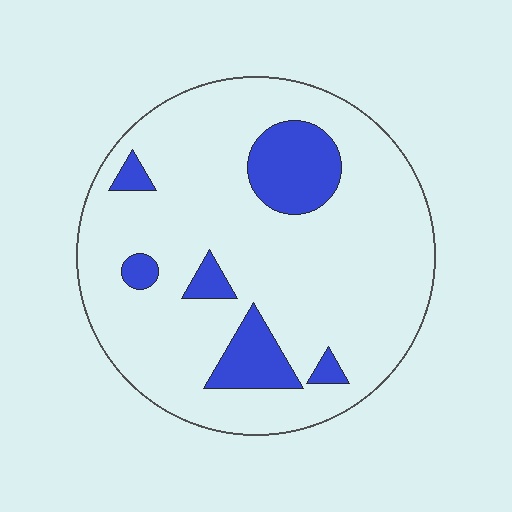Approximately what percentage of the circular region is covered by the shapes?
Approximately 15%.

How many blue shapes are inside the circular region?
6.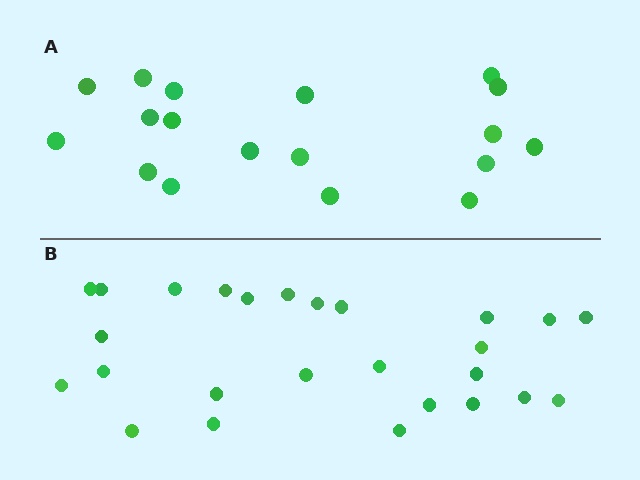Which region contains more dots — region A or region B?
Region B (the bottom region) has more dots.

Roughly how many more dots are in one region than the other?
Region B has roughly 8 or so more dots than region A.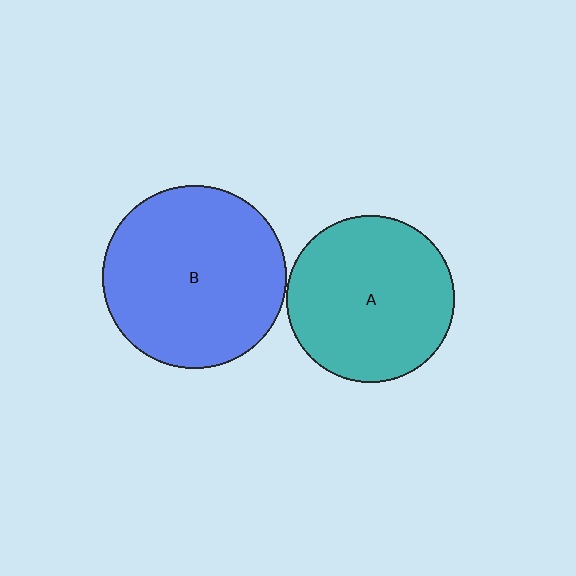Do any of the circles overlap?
No, none of the circles overlap.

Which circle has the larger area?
Circle B (blue).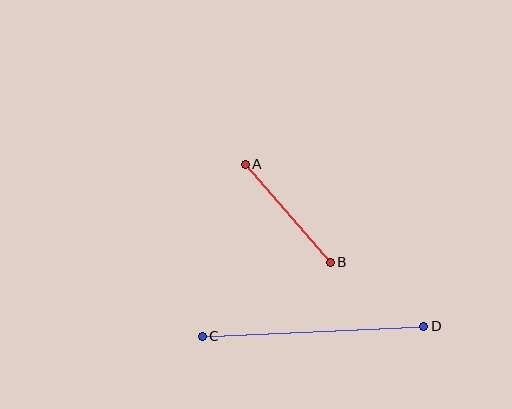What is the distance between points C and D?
The distance is approximately 222 pixels.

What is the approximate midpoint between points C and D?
The midpoint is at approximately (313, 331) pixels.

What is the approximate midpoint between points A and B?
The midpoint is at approximately (288, 213) pixels.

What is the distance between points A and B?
The distance is approximately 130 pixels.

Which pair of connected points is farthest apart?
Points C and D are farthest apart.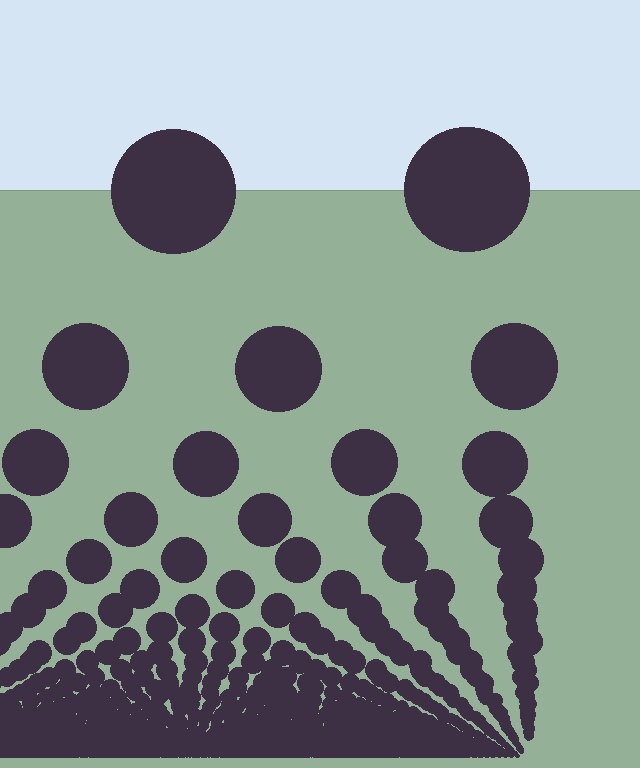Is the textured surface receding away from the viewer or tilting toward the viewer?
The surface appears to tilt toward the viewer. Texture elements get larger and sparser toward the top.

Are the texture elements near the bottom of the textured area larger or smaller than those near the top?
Smaller. The gradient is inverted — elements near the bottom are smaller and denser.